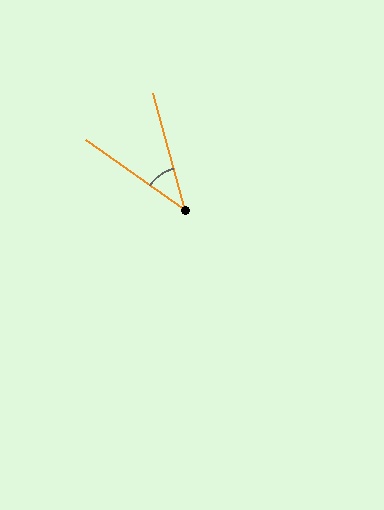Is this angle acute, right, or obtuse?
It is acute.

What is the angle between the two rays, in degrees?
Approximately 39 degrees.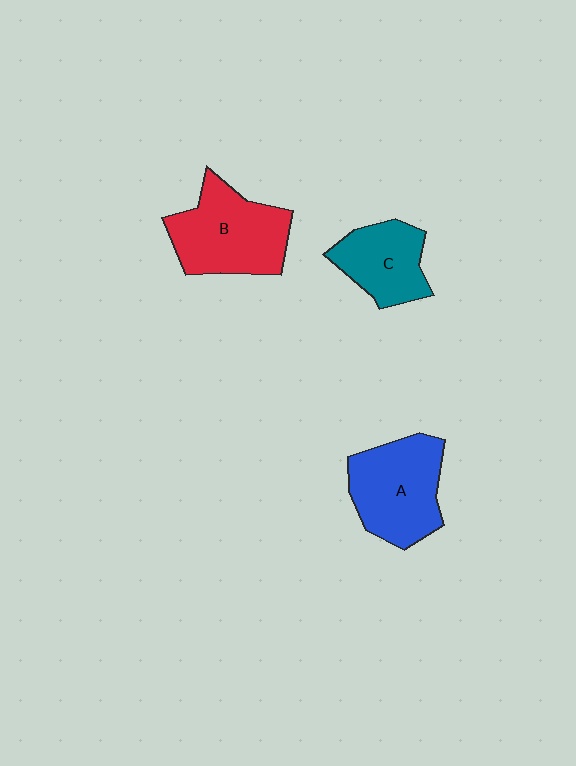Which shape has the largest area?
Shape B (red).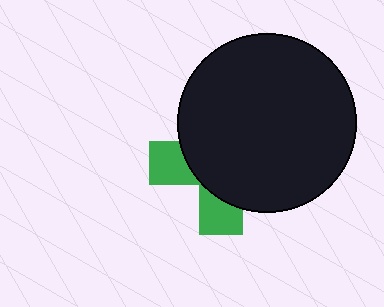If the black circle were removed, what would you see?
You would see the complete green cross.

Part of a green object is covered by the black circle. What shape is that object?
It is a cross.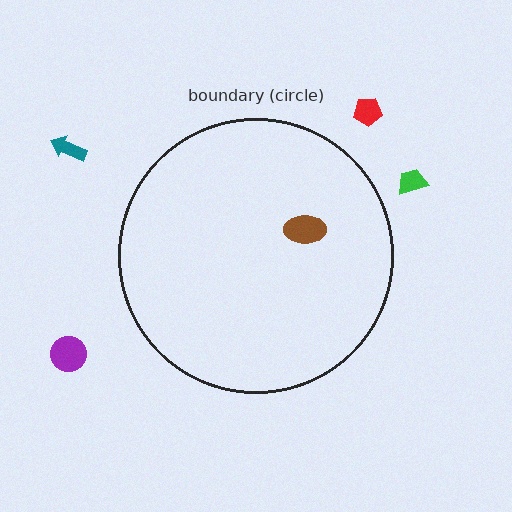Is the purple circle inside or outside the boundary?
Outside.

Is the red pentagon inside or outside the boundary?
Outside.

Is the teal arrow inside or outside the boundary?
Outside.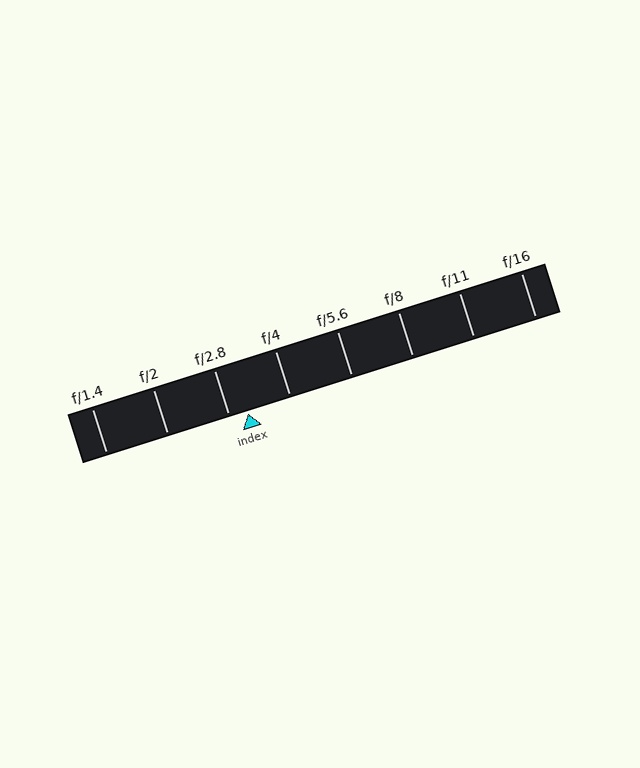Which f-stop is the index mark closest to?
The index mark is closest to f/2.8.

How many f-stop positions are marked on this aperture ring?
There are 8 f-stop positions marked.